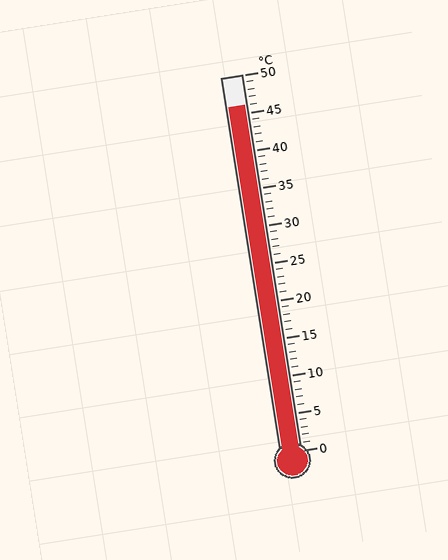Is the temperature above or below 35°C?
The temperature is above 35°C.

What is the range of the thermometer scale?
The thermometer scale ranges from 0°C to 50°C.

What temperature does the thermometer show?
The thermometer shows approximately 46°C.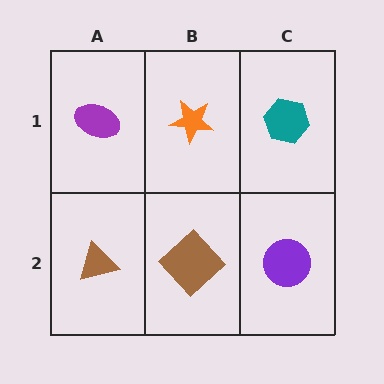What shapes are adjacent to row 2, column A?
A purple ellipse (row 1, column A), a brown diamond (row 2, column B).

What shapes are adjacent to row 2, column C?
A teal hexagon (row 1, column C), a brown diamond (row 2, column B).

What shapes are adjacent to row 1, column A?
A brown triangle (row 2, column A), an orange star (row 1, column B).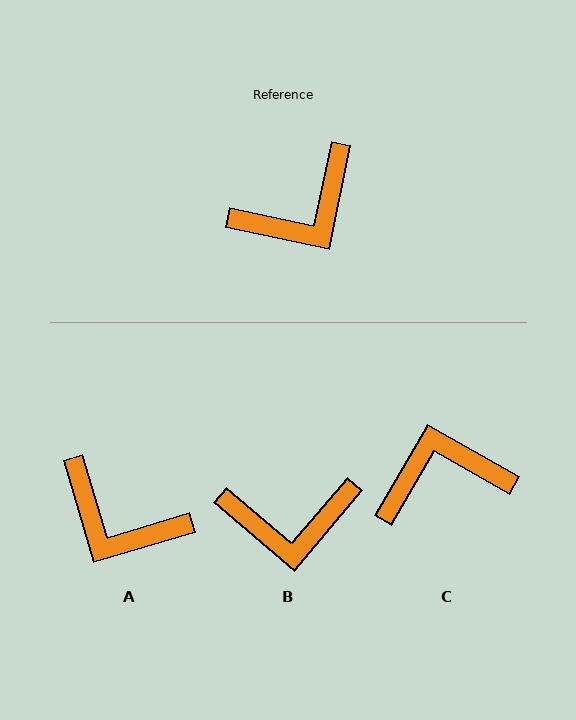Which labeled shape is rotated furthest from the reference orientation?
C, about 162 degrees away.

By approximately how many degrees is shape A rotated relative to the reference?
Approximately 62 degrees clockwise.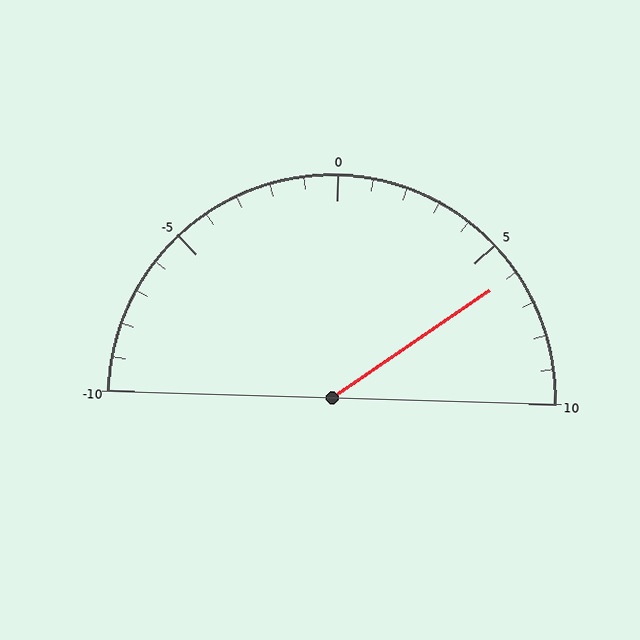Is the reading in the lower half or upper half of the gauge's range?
The reading is in the upper half of the range (-10 to 10).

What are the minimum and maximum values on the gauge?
The gauge ranges from -10 to 10.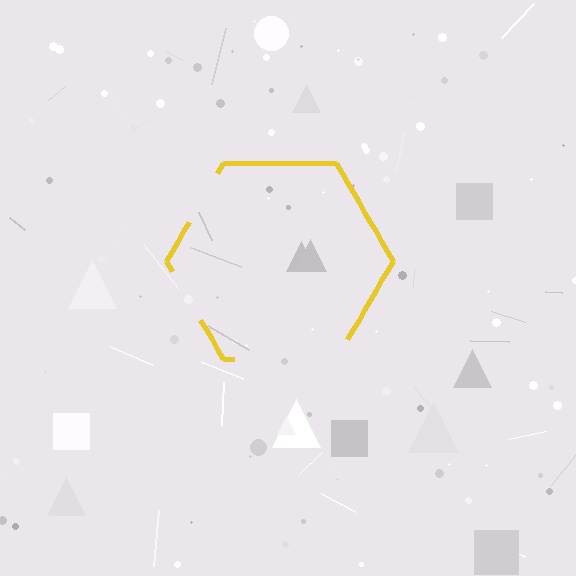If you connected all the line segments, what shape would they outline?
They would outline a hexagon.